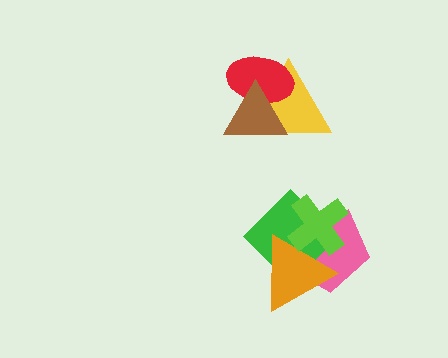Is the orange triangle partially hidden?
Yes, it is partially covered by another shape.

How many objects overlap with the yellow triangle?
2 objects overlap with the yellow triangle.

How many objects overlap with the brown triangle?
2 objects overlap with the brown triangle.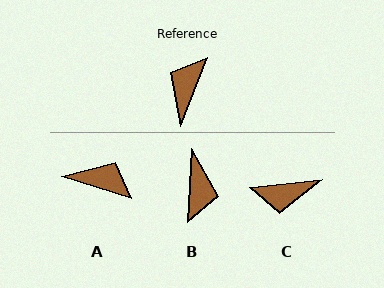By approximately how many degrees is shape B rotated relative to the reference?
Approximately 161 degrees clockwise.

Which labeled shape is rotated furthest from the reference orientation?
B, about 161 degrees away.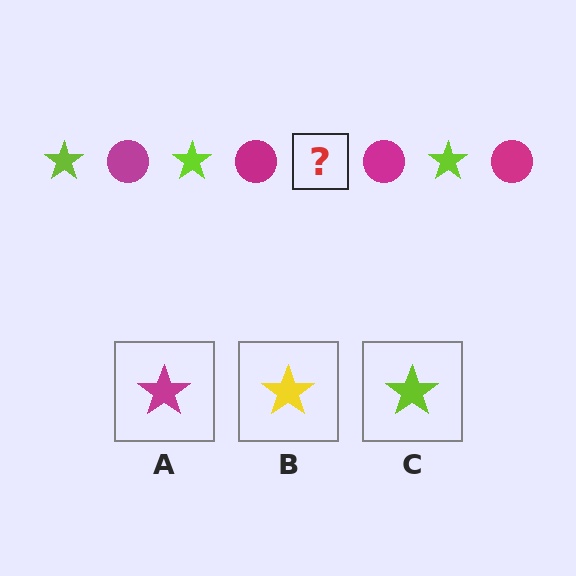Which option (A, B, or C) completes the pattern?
C.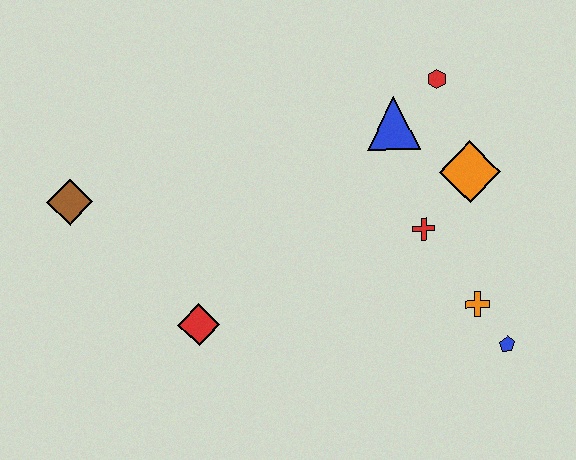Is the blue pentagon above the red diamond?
No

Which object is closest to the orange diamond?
The red cross is closest to the orange diamond.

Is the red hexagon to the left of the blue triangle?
No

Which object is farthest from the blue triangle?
The brown diamond is farthest from the blue triangle.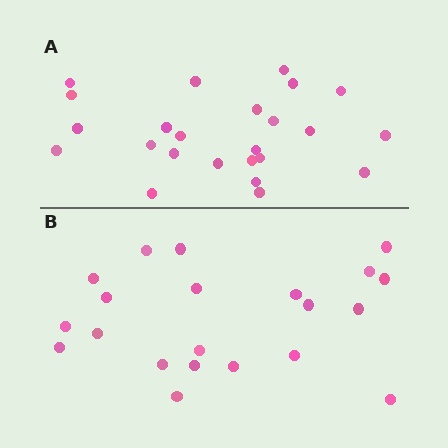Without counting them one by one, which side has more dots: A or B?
Region A (the top region) has more dots.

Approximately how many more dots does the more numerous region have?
Region A has just a few more — roughly 2 or 3 more dots than region B.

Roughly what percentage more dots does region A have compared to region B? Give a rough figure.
About 15% more.